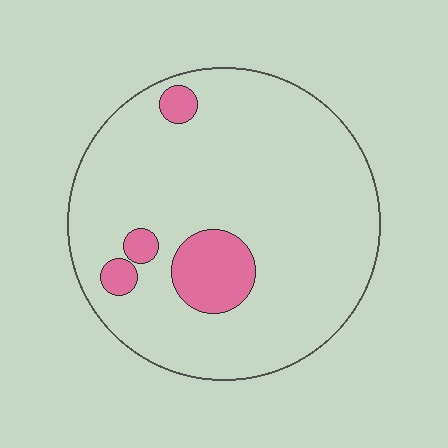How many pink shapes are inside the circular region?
4.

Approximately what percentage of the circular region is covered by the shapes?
Approximately 10%.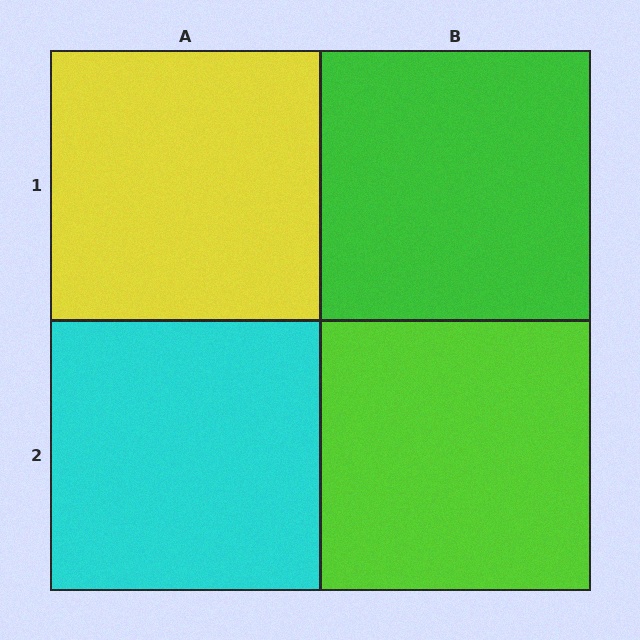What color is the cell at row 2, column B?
Lime.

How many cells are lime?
1 cell is lime.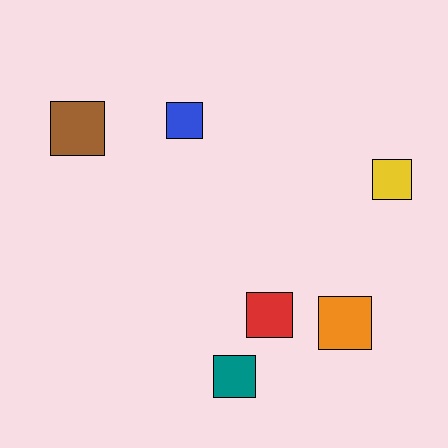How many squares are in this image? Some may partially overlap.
There are 6 squares.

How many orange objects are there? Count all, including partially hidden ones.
There is 1 orange object.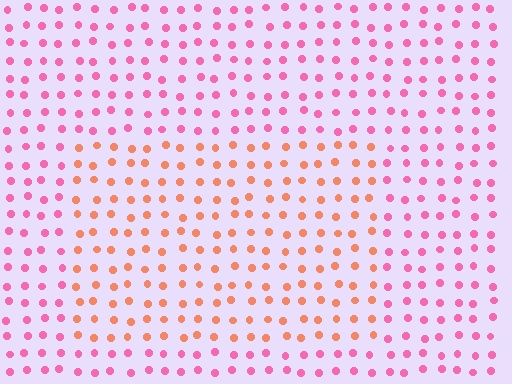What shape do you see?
I see a rectangle.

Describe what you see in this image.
The image is filled with small pink elements in a uniform arrangement. A rectangle-shaped region is visible where the elements are tinted to a slightly different hue, forming a subtle color boundary.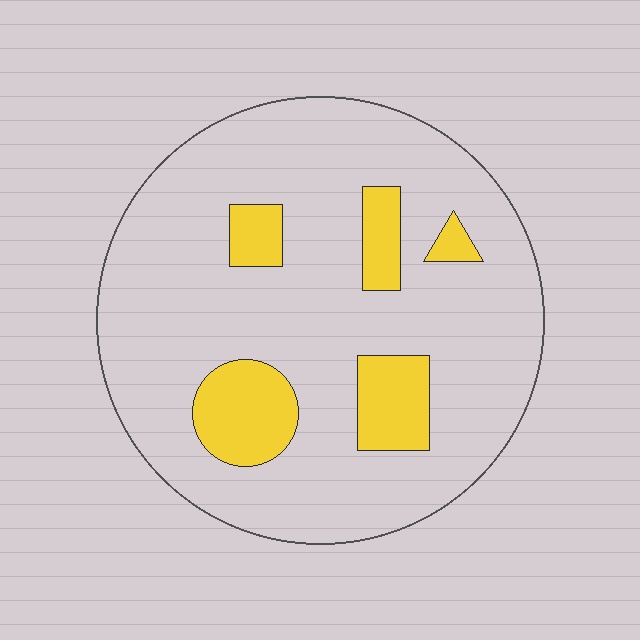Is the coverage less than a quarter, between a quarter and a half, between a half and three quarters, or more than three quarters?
Less than a quarter.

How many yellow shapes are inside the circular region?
5.